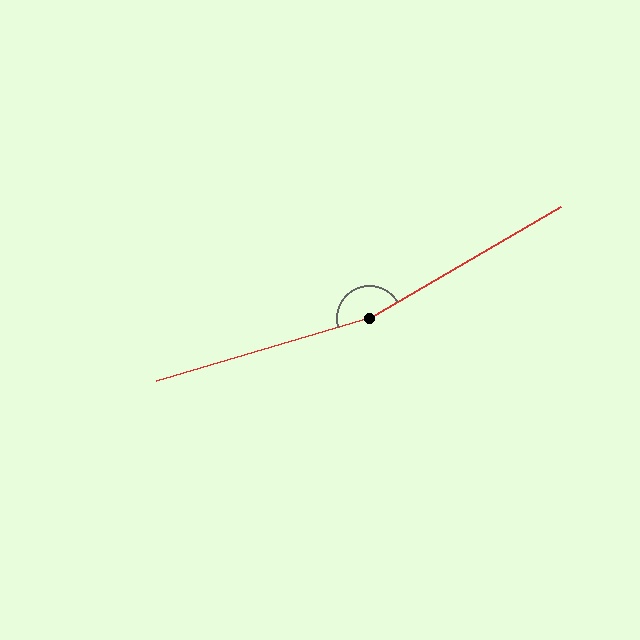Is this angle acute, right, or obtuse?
It is obtuse.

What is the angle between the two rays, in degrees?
Approximately 166 degrees.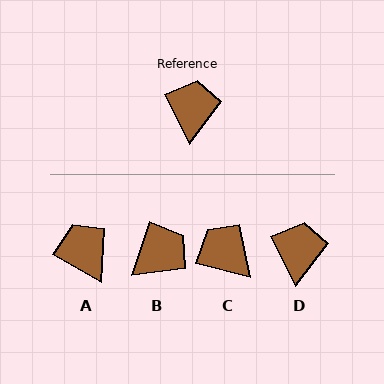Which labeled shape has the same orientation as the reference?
D.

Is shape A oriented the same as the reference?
No, it is off by about 34 degrees.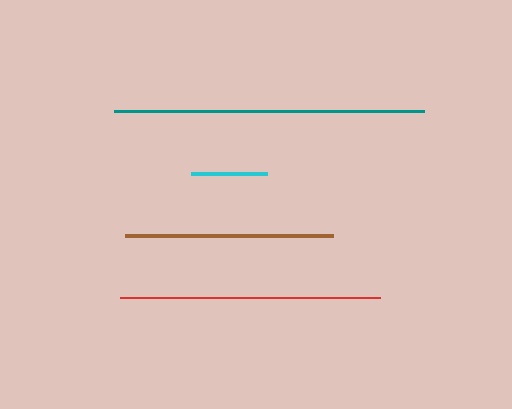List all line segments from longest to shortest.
From longest to shortest: teal, red, brown, cyan.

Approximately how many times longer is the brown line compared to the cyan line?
The brown line is approximately 2.8 times the length of the cyan line.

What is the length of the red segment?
The red segment is approximately 260 pixels long.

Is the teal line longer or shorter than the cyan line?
The teal line is longer than the cyan line.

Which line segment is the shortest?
The cyan line is the shortest at approximately 75 pixels.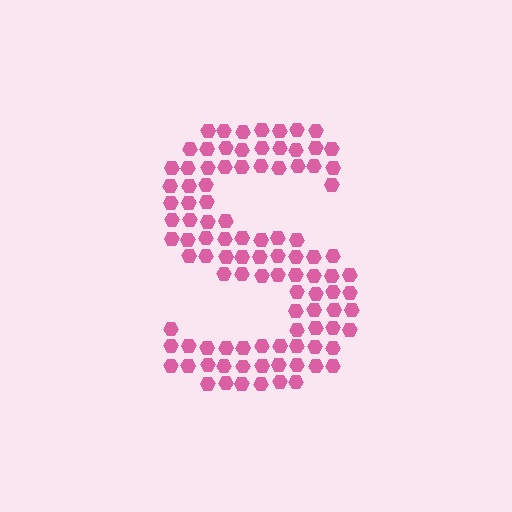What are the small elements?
The small elements are hexagons.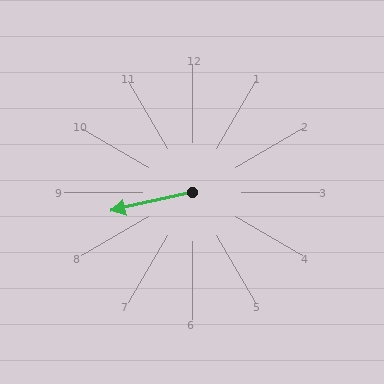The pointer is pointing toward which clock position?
Roughly 9 o'clock.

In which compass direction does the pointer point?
West.